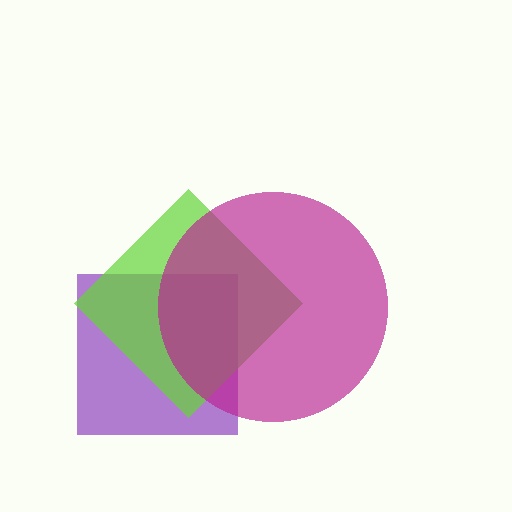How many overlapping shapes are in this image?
There are 3 overlapping shapes in the image.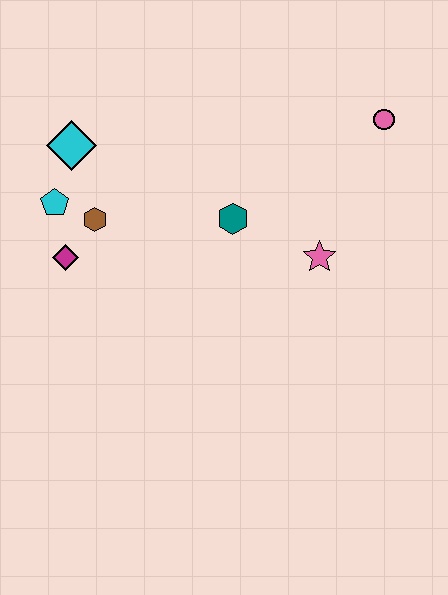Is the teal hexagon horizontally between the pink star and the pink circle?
No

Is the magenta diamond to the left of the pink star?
Yes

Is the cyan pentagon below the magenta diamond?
No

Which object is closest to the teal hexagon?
The pink star is closest to the teal hexagon.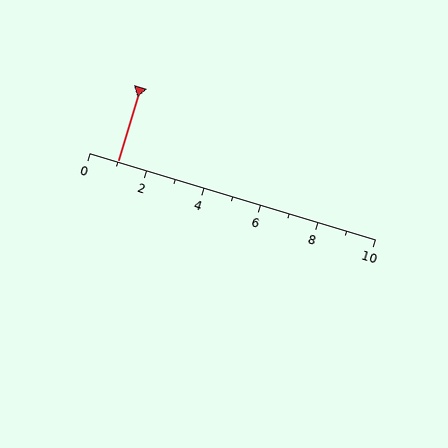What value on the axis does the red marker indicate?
The marker indicates approximately 1.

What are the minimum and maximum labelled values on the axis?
The axis runs from 0 to 10.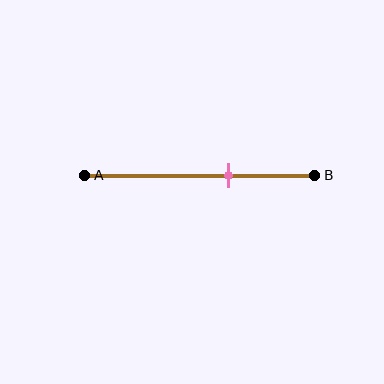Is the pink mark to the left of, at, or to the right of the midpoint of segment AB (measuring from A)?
The pink mark is to the right of the midpoint of segment AB.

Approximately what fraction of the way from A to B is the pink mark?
The pink mark is approximately 65% of the way from A to B.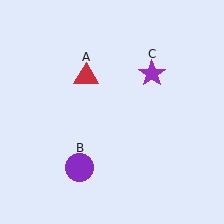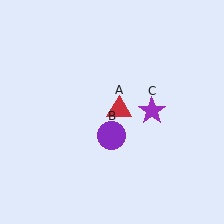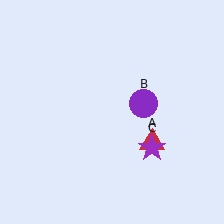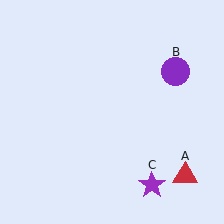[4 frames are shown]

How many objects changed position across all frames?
3 objects changed position: red triangle (object A), purple circle (object B), purple star (object C).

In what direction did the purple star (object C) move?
The purple star (object C) moved down.